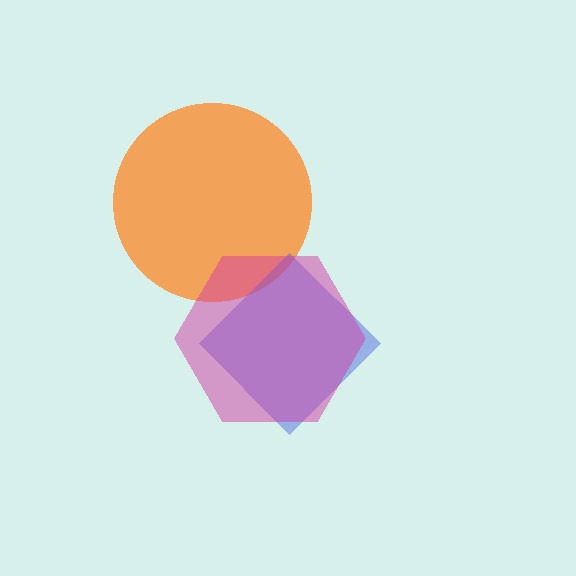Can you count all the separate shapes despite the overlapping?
Yes, there are 3 separate shapes.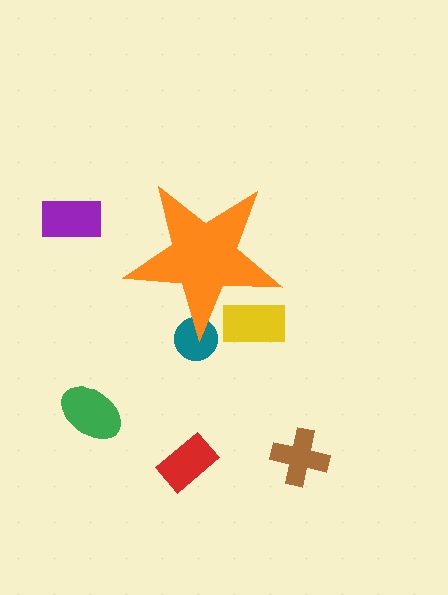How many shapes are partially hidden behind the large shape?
2 shapes are partially hidden.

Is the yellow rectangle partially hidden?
Yes, the yellow rectangle is partially hidden behind the orange star.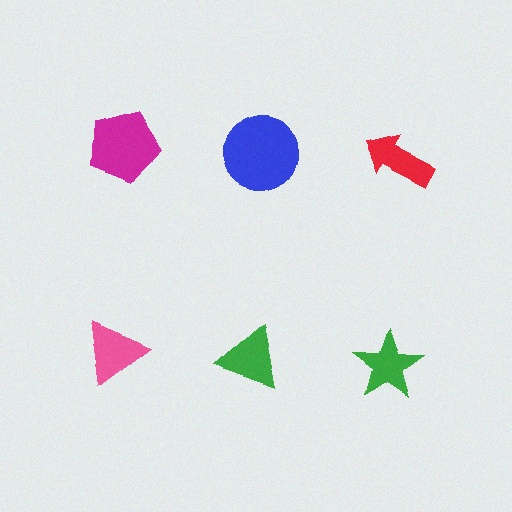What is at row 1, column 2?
A blue circle.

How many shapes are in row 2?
3 shapes.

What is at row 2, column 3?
A green star.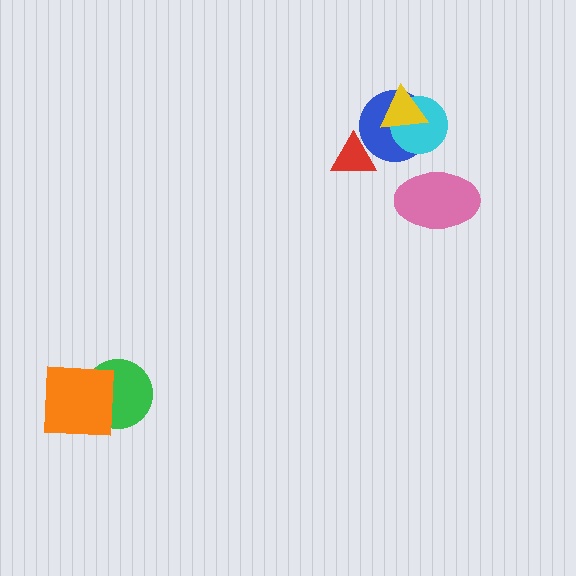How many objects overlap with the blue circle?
3 objects overlap with the blue circle.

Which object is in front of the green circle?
The orange square is in front of the green circle.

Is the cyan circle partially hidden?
Yes, it is partially covered by another shape.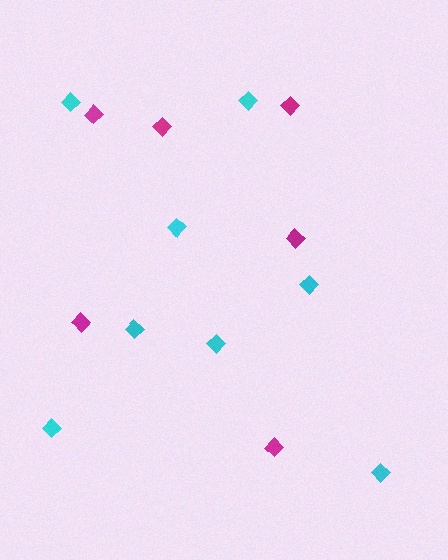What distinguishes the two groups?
There are 2 groups: one group of magenta diamonds (6) and one group of cyan diamonds (8).